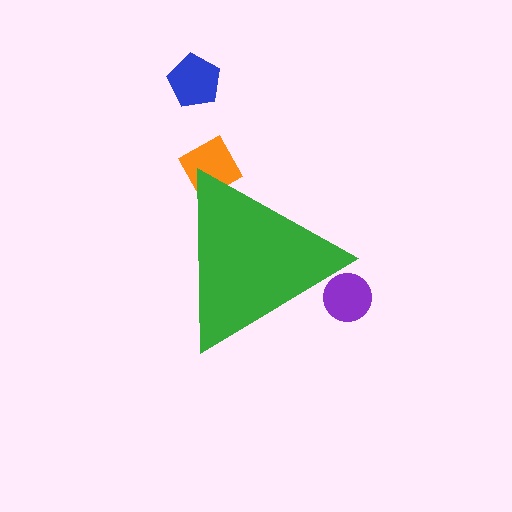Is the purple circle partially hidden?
Yes, the purple circle is partially hidden behind the green triangle.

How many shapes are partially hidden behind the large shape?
2 shapes are partially hidden.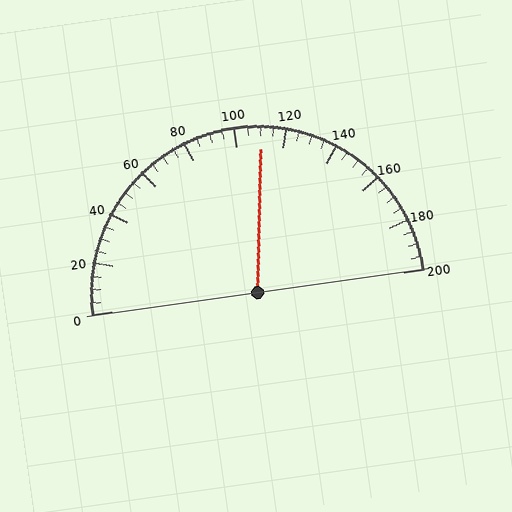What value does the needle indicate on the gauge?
The needle indicates approximately 110.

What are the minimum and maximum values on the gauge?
The gauge ranges from 0 to 200.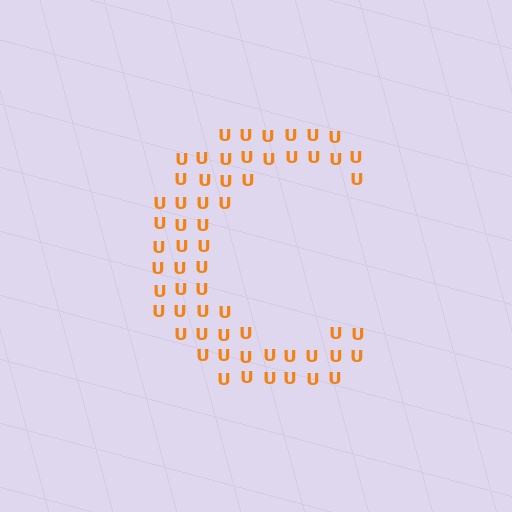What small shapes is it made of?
It is made of small letter U's.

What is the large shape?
The large shape is the letter C.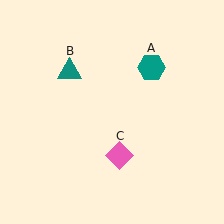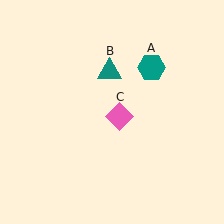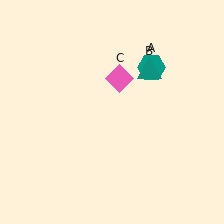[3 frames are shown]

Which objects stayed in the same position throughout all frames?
Teal hexagon (object A) remained stationary.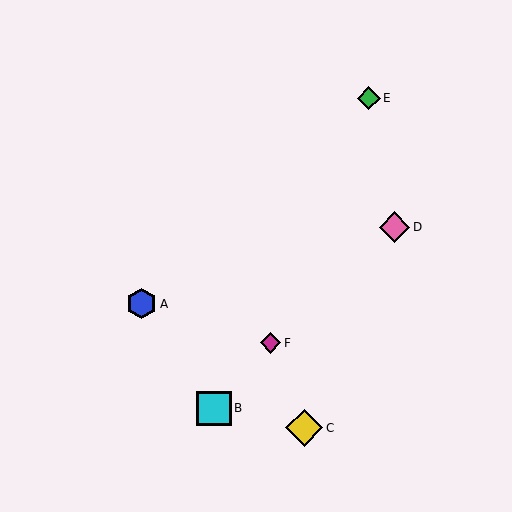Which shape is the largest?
The yellow diamond (labeled C) is the largest.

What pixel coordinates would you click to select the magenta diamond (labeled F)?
Click at (271, 343) to select the magenta diamond F.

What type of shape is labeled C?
Shape C is a yellow diamond.